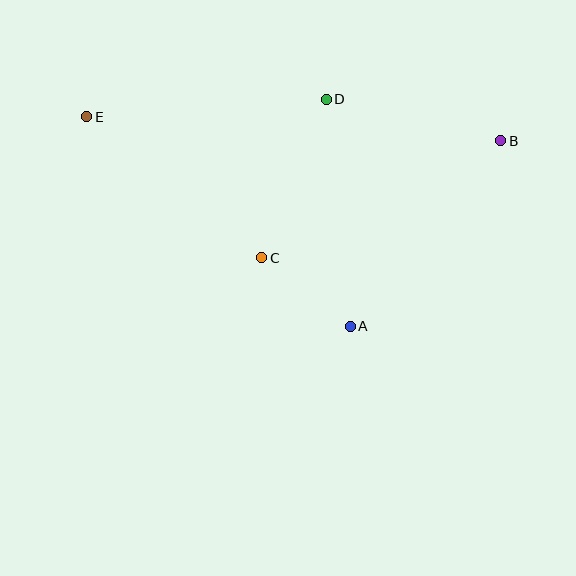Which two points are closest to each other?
Points A and C are closest to each other.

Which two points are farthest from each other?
Points B and E are farthest from each other.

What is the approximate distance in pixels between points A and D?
The distance between A and D is approximately 229 pixels.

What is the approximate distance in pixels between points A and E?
The distance between A and E is approximately 337 pixels.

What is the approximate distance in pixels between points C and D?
The distance between C and D is approximately 171 pixels.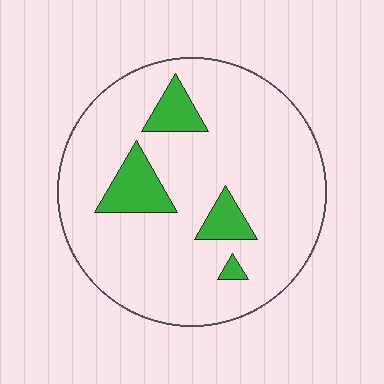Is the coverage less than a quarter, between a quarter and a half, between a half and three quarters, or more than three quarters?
Less than a quarter.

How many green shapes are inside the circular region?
4.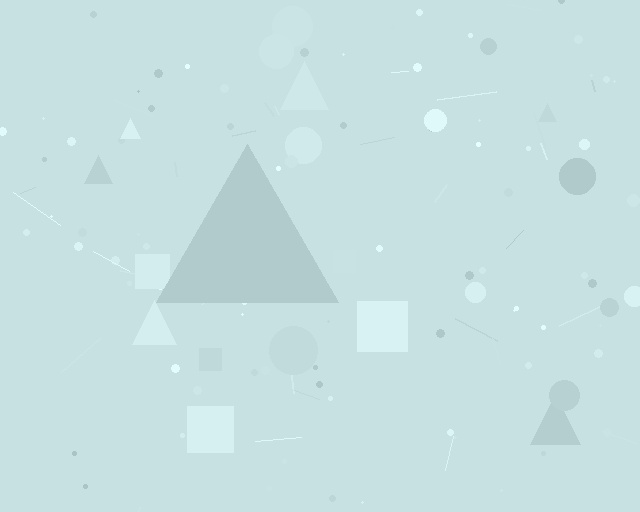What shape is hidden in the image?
A triangle is hidden in the image.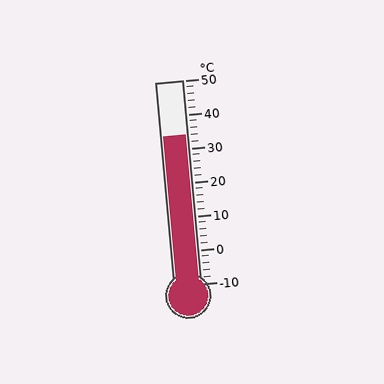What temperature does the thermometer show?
The thermometer shows approximately 34°C.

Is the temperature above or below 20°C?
The temperature is above 20°C.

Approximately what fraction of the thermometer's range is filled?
The thermometer is filled to approximately 75% of its range.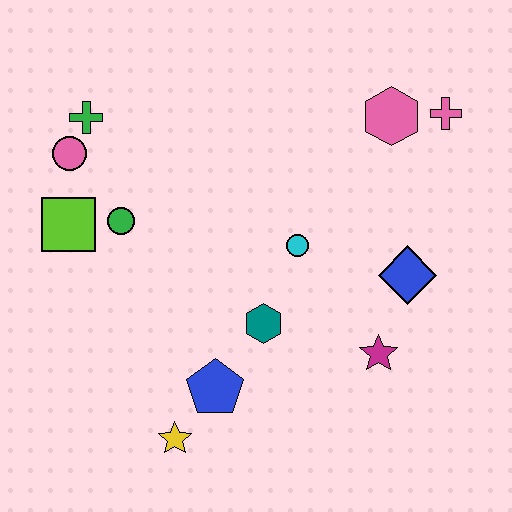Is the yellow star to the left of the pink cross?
Yes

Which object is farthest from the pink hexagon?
The yellow star is farthest from the pink hexagon.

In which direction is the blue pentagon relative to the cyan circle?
The blue pentagon is below the cyan circle.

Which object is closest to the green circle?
The lime square is closest to the green circle.